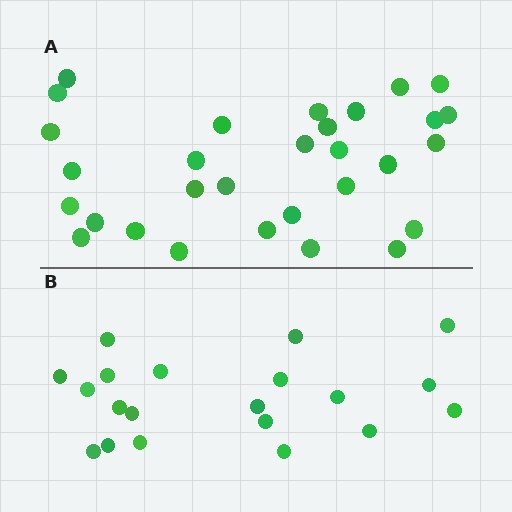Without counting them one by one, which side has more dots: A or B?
Region A (the top region) has more dots.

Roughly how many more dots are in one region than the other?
Region A has roughly 10 or so more dots than region B.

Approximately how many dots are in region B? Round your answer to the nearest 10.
About 20 dots.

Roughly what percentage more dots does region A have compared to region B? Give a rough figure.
About 50% more.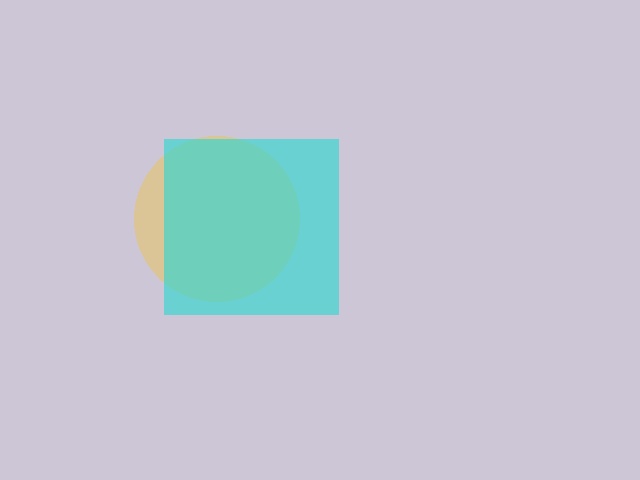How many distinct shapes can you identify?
There are 2 distinct shapes: a yellow circle, a cyan square.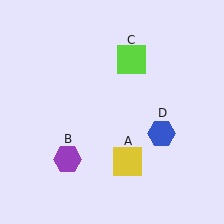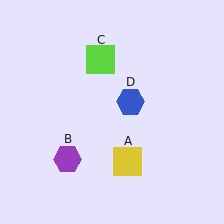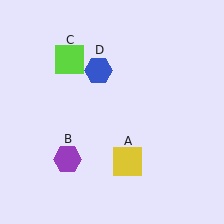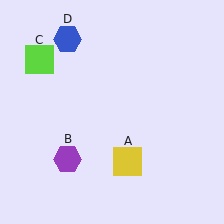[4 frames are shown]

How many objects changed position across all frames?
2 objects changed position: lime square (object C), blue hexagon (object D).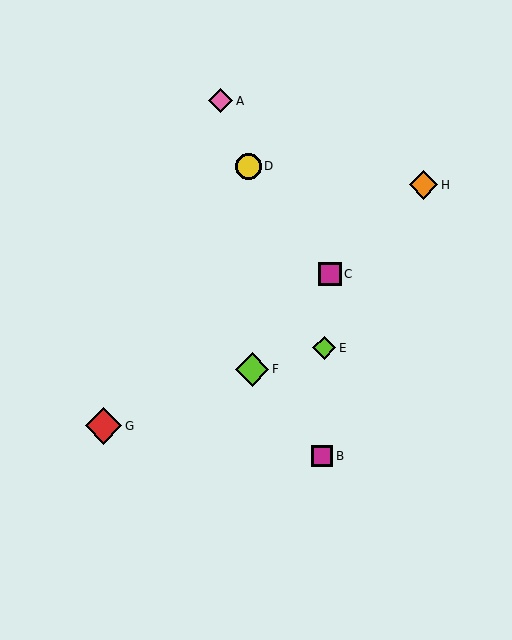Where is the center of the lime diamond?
The center of the lime diamond is at (324, 348).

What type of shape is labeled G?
Shape G is a red diamond.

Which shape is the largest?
The red diamond (labeled G) is the largest.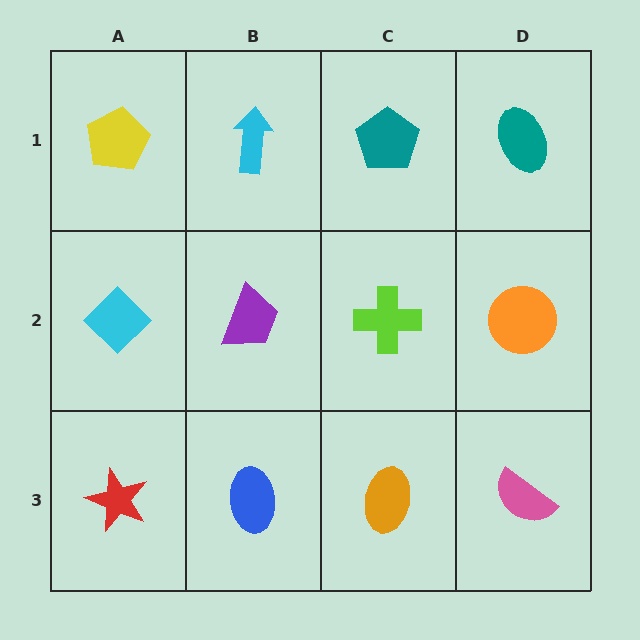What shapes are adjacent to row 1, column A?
A cyan diamond (row 2, column A), a cyan arrow (row 1, column B).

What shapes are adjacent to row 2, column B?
A cyan arrow (row 1, column B), a blue ellipse (row 3, column B), a cyan diamond (row 2, column A), a lime cross (row 2, column C).